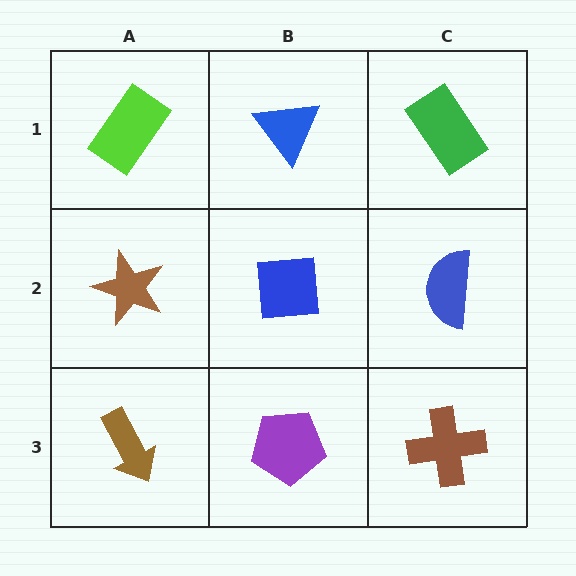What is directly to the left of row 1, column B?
A lime rectangle.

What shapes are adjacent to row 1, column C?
A blue semicircle (row 2, column C), a blue triangle (row 1, column B).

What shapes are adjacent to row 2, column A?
A lime rectangle (row 1, column A), a brown arrow (row 3, column A), a blue square (row 2, column B).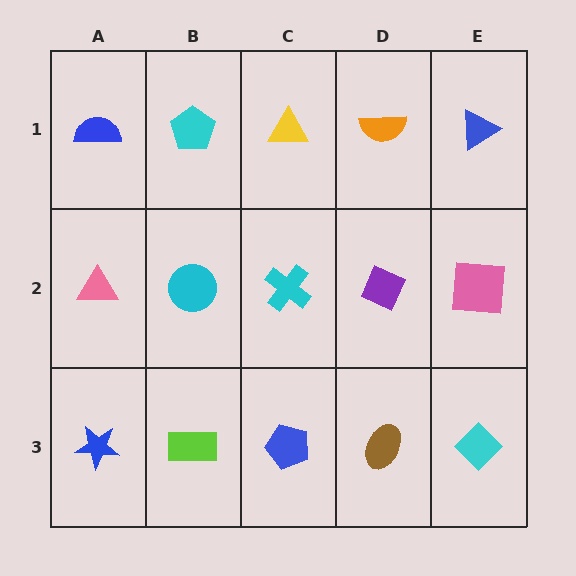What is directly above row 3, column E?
A pink square.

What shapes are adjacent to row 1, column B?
A cyan circle (row 2, column B), a blue semicircle (row 1, column A), a yellow triangle (row 1, column C).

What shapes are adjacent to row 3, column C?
A cyan cross (row 2, column C), a lime rectangle (row 3, column B), a brown ellipse (row 3, column D).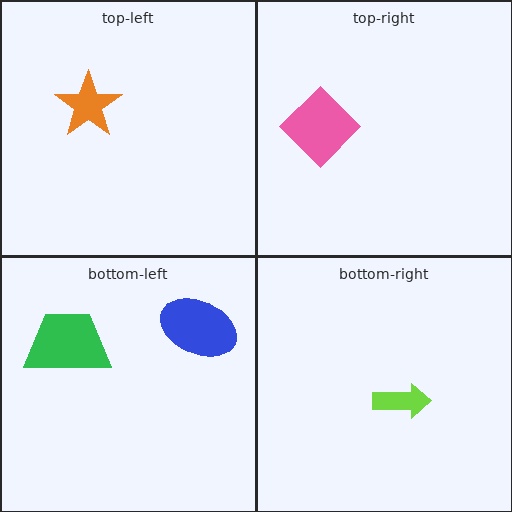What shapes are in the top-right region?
The pink diamond.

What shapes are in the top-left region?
The orange star.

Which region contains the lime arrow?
The bottom-right region.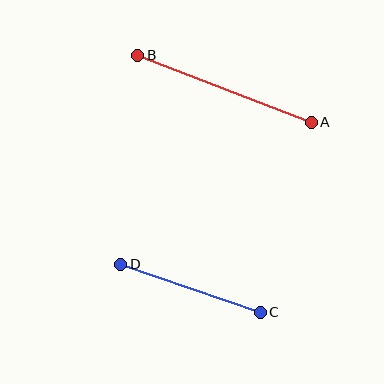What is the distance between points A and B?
The distance is approximately 186 pixels.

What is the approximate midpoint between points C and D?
The midpoint is at approximately (191, 288) pixels.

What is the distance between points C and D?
The distance is approximately 148 pixels.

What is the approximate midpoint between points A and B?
The midpoint is at approximately (224, 89) pixels.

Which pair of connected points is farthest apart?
Points A and B are farthest apart.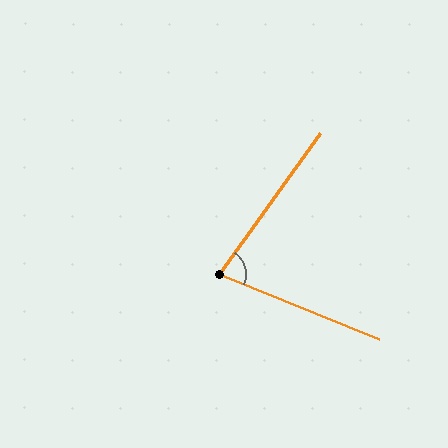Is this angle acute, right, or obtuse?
It is acute.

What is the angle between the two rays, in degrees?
Approximately 77 degrees.